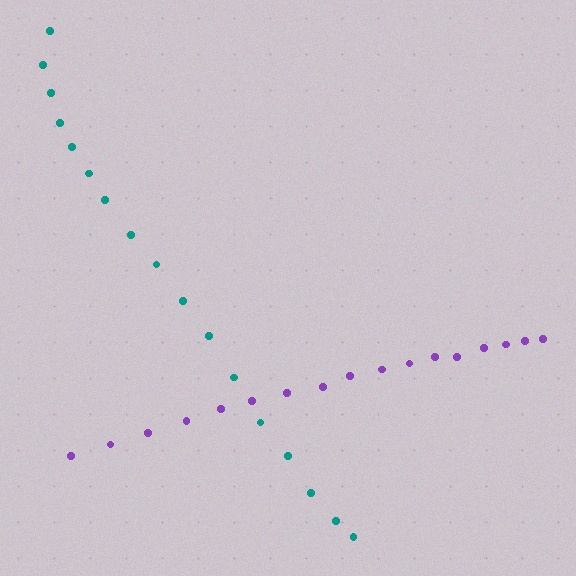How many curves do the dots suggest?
There are 2 distinct paths.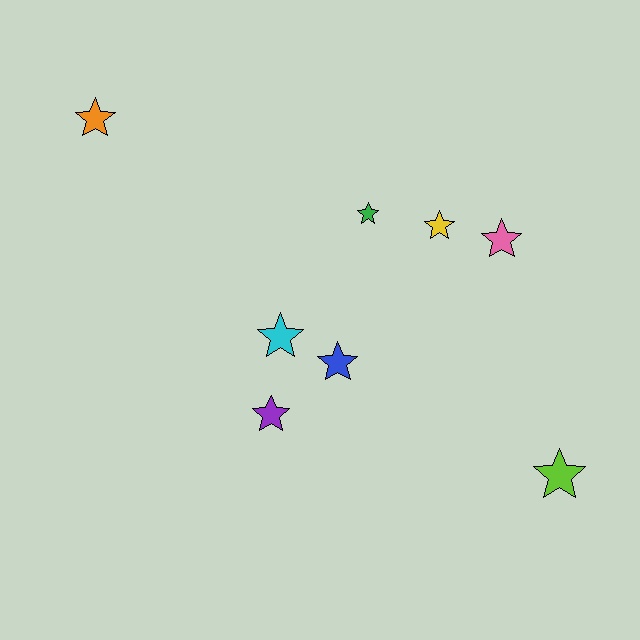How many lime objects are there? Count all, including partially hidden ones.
There is 1 lime object.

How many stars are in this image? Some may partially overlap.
There are 8 stars.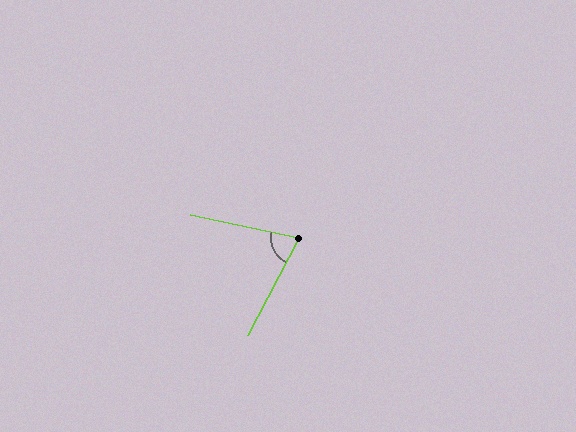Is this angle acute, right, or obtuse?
It is acute.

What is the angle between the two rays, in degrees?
Approximately 74 degrees.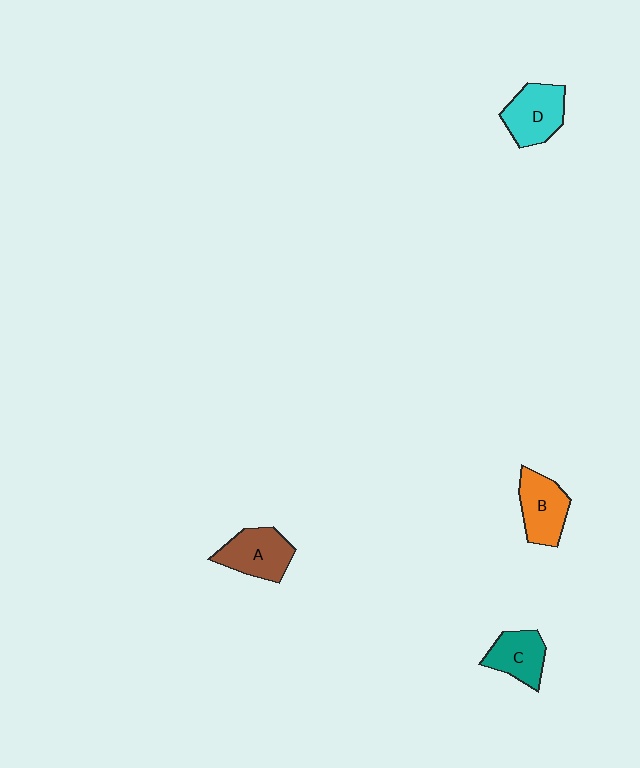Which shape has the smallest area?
Shape C (teal).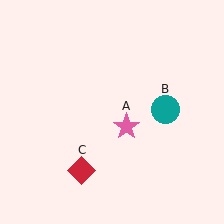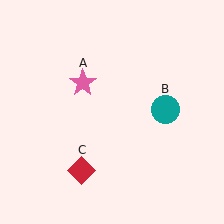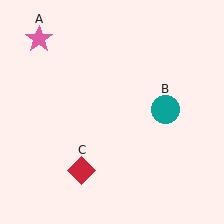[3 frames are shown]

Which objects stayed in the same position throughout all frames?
Teal circle (object B) and red diamond (object C) remained stationary.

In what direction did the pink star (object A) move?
The pink star (object A) moved up and to the left.